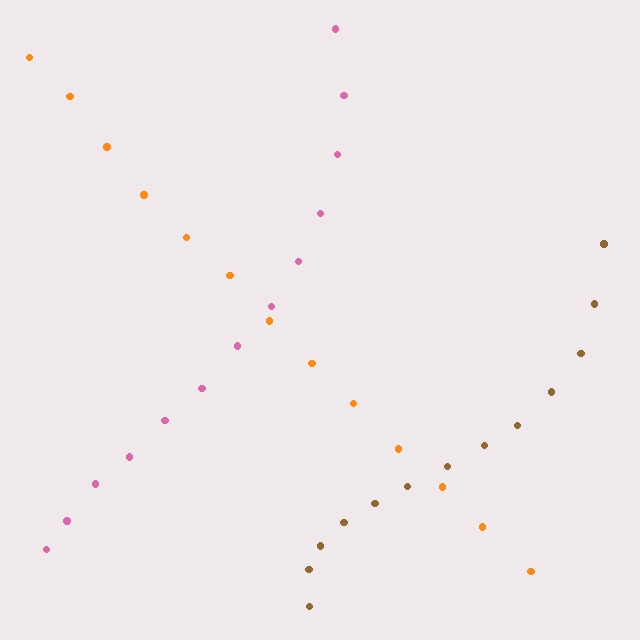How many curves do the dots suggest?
There are 3 distinct paths.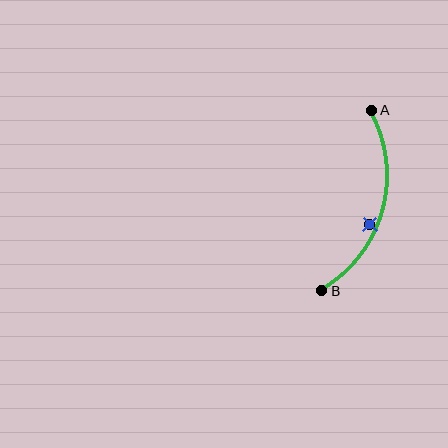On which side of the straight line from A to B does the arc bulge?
The arc bulges to the right of the straight line connecting A and B.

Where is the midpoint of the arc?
The arc midpoint is the point on the curve farthest from the straight line joining A and B. It sits to the right of that line.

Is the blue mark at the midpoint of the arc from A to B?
No — the blue mark does not lie on the arc at all. It sits slightly inside the curve.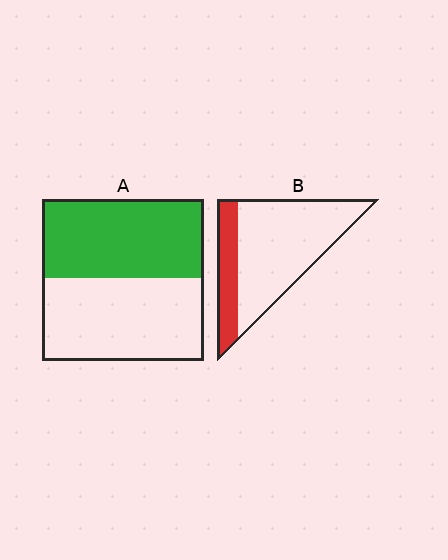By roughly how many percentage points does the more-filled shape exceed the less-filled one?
By roughly 25 percentage points (A over B).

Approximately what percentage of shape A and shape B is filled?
A is approximately 50% and B is approximately 25%.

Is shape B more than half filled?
No.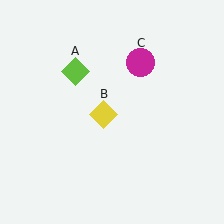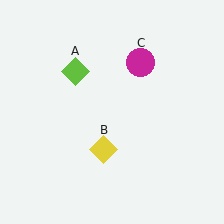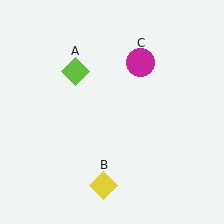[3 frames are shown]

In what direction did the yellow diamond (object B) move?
The yellow diamond (object B) moved down.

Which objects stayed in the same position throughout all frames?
Lime diamond (object A) and magenta circle (object C) remained stationary.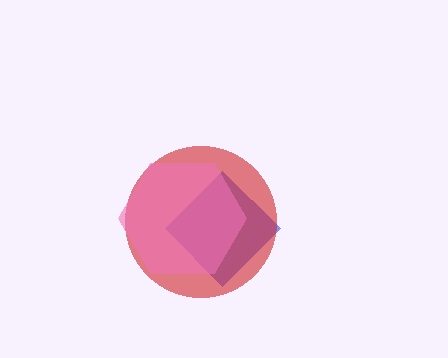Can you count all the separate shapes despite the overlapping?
Yes, there are 3 separate shapes.